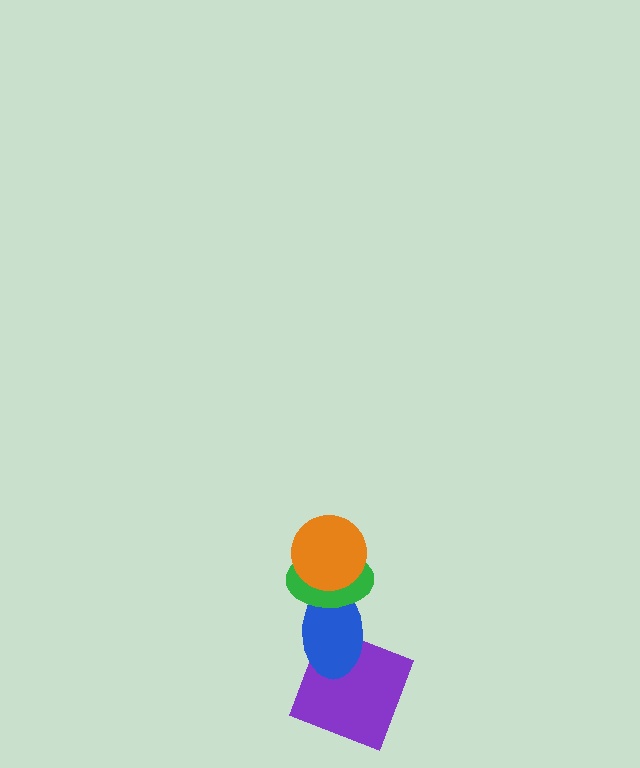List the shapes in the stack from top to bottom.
From top to bottom: the orange circle, the green ellipse, the blue ellipse, the purple square.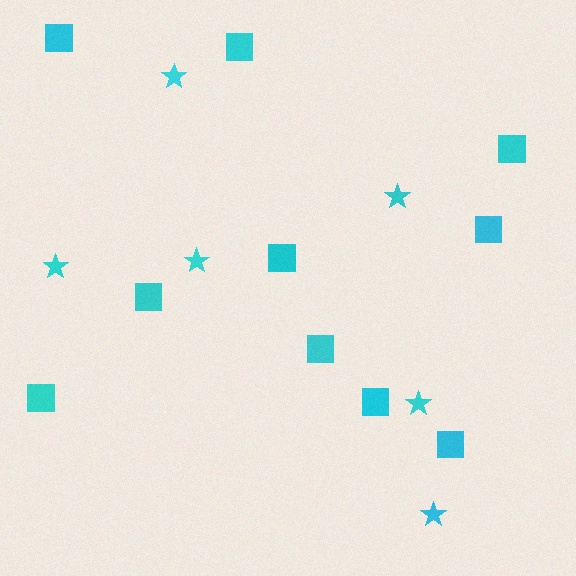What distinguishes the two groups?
There are 2 groups: one group of squares (10) and one group of stars (6).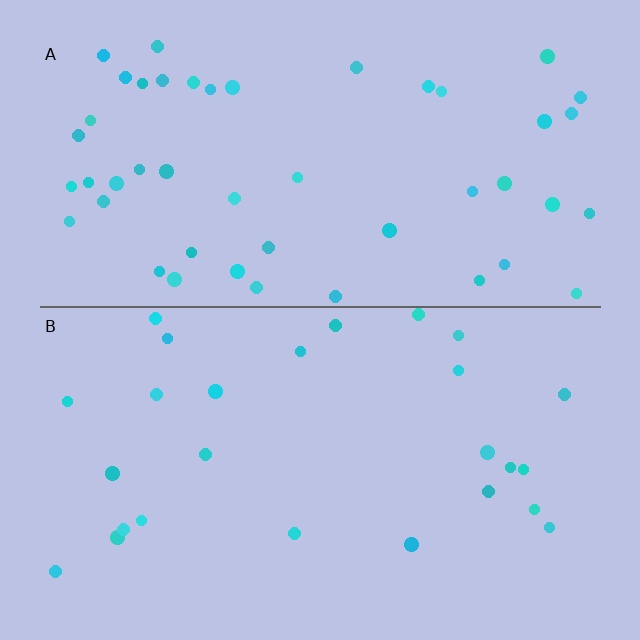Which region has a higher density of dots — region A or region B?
A (the top).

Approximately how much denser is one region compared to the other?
Approximately 1.8× — region A over region B.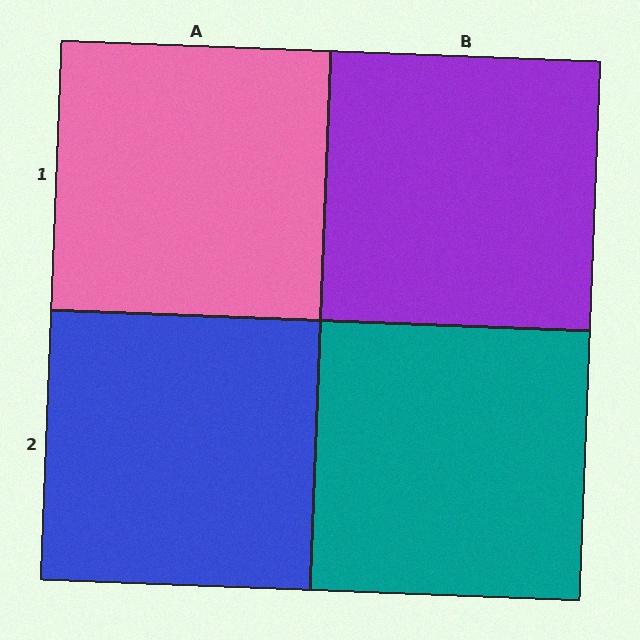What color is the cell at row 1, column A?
Pink.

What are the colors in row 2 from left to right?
Blue, teal.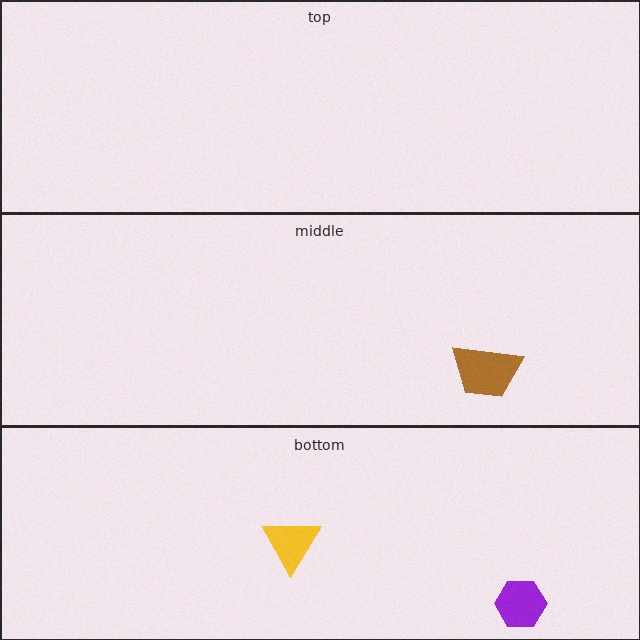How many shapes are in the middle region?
1.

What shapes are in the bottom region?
The purple hexagon, the yellow triangle.